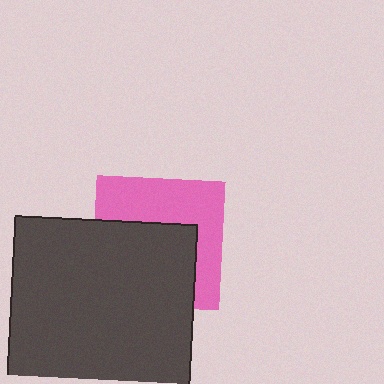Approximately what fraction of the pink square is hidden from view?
Roughly 53% of the pink square is hidden behind the dark gray square.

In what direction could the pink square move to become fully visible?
The pink square could move up. That would shift it out from behind the dark gray square entirely.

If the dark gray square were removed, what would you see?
You would see the complete pink square.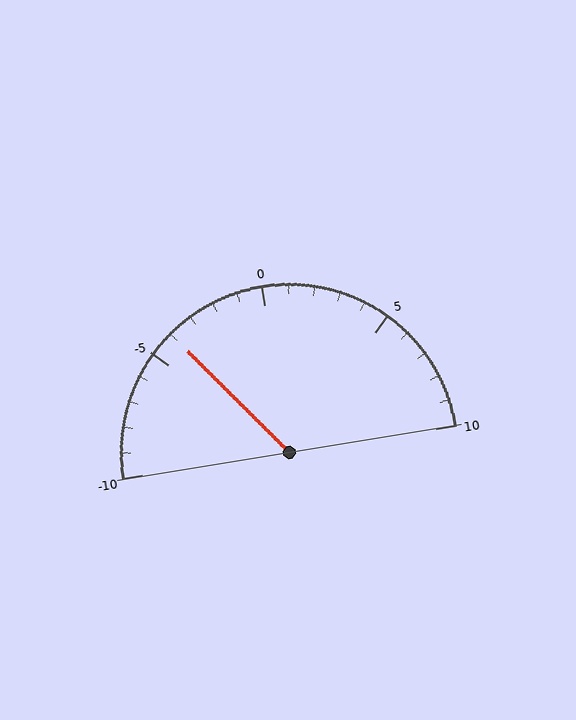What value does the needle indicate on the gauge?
The needle indicates approximately -4.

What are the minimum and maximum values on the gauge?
The gauge ranges from -10 to 10.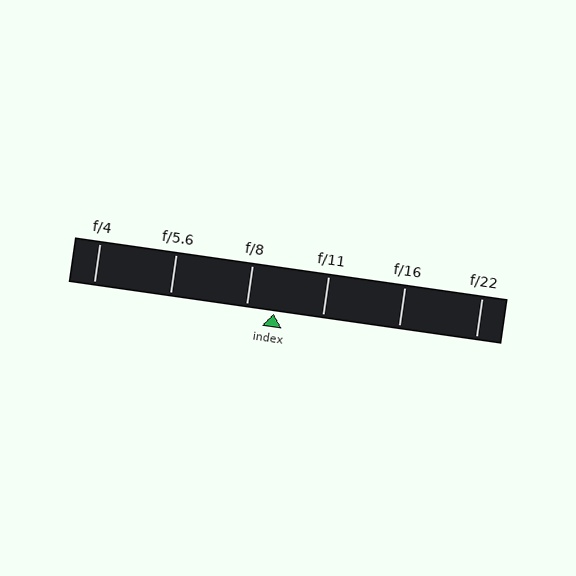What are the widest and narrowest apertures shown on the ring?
The widest aperture shown is f/4 and the narrowest is f/22.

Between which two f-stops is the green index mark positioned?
The index mark is between f/8 and f/11.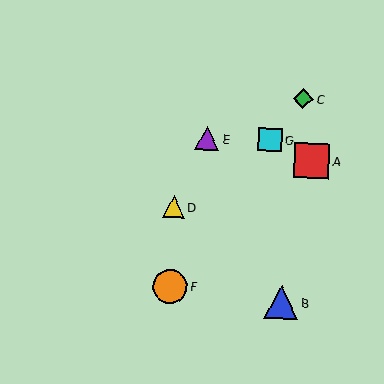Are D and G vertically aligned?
No, D is at x≈174 and G is at x≈270.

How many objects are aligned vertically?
2 objects (D, F) are aligned vertically.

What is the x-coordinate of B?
Object B is at x≈281.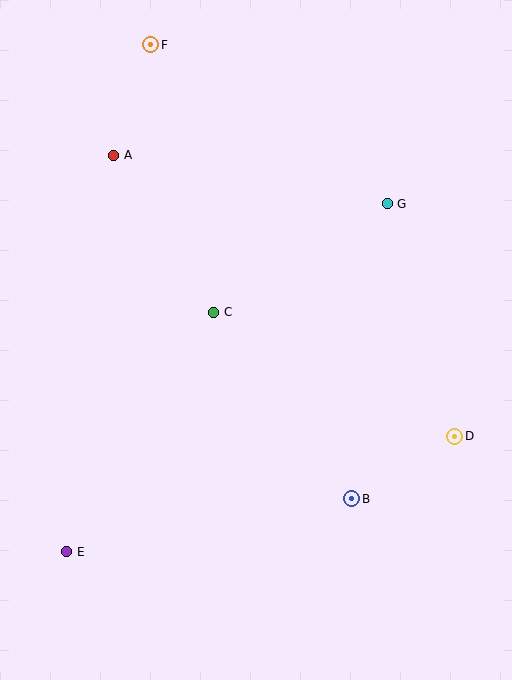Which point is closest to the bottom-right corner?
Point B is closest to the bottom-right corner.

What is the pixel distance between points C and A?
The distance between C and A is 186 pixels.